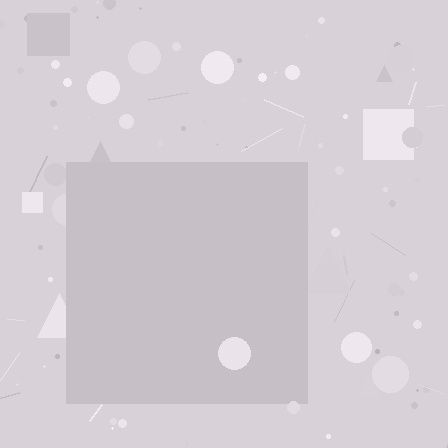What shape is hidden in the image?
A square is hidden in the image.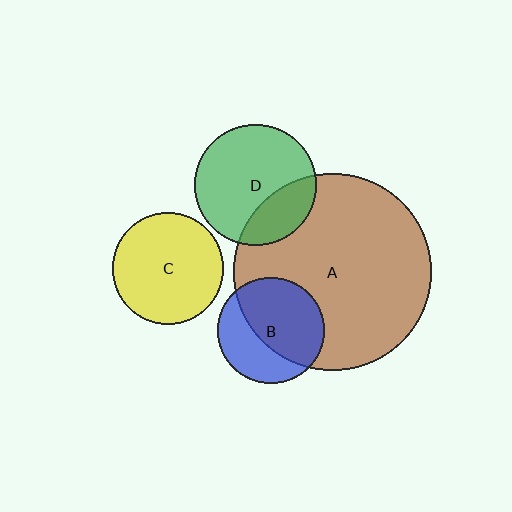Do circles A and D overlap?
Yes.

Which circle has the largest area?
Circle A (brown).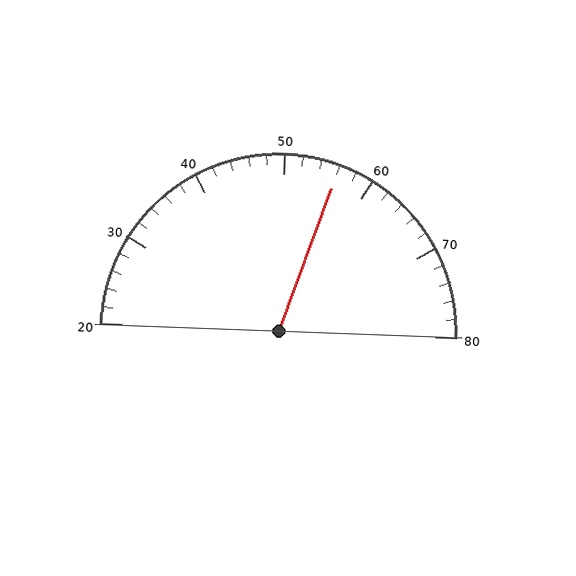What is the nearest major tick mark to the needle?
The nearest major tick mark is 60.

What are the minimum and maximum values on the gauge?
The gauge ranges from 20 to 80.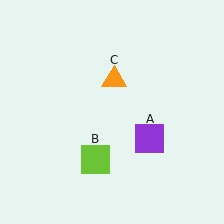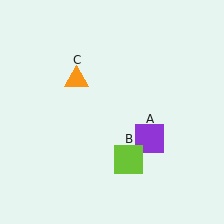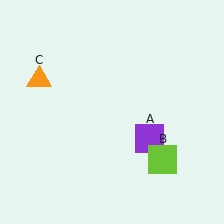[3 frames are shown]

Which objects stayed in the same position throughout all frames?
Purple square (object A) remained stationary.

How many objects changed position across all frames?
2 objects changed position: lime square (object B), orange triangle (object C).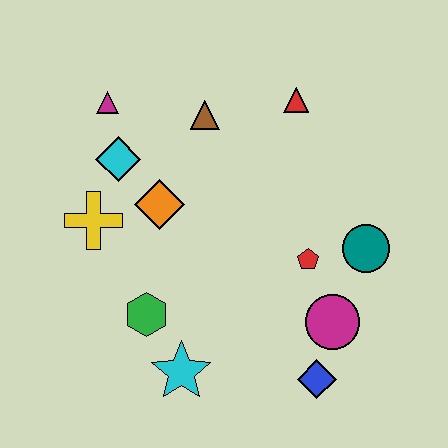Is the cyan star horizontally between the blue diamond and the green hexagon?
Yes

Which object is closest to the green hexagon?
The cyan star is closest to the green hexagon.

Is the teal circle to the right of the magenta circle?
Yes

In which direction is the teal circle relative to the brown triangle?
The teal circle is to the right of the brown triangle.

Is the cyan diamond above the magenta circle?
Yes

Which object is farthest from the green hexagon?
The red triangle is farthest from the green hexagon.